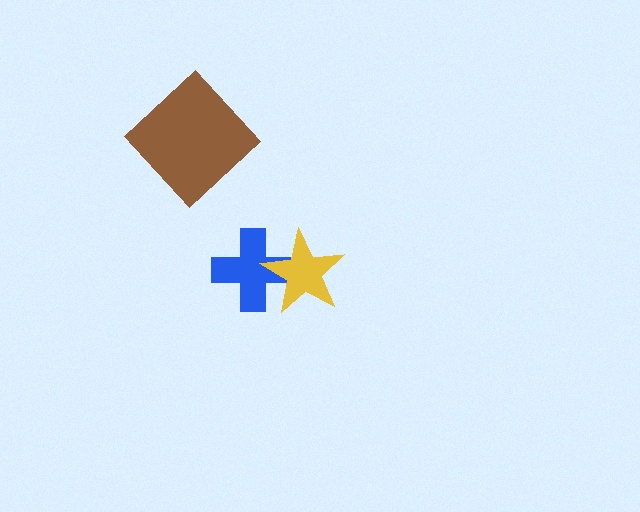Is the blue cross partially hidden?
Yes, it is partially covered by another shape.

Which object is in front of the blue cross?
The yellow star is in front of the blue cross.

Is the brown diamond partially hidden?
No, no other shape covers it.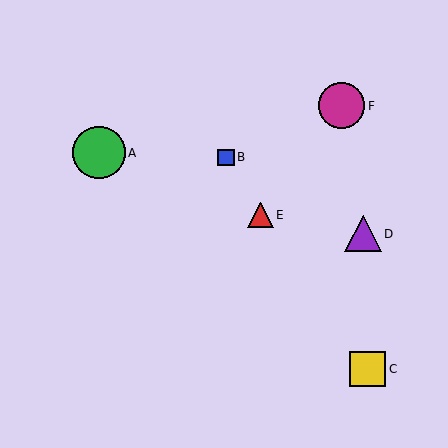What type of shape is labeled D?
Shape D is a purple triangle.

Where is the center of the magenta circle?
The center of the magenta circle is at (342, 106).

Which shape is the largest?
The green circle (labeled A) is the largest.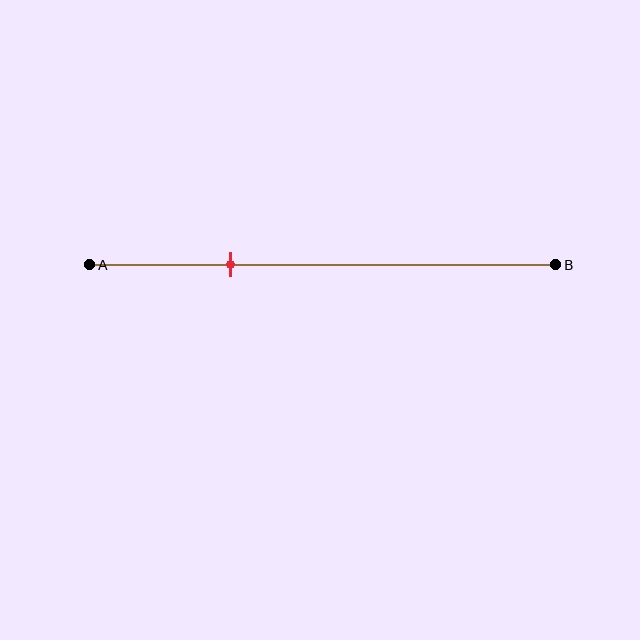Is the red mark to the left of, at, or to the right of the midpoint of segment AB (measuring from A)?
The red mark is to the left of the midpoint of segment AB.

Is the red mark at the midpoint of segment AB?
No, the mark is at about 30% from A, not at the 50% midpoint.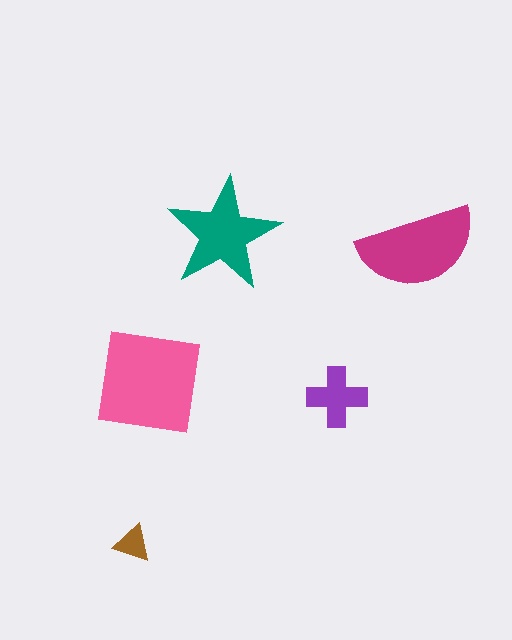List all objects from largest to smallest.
The pink square, the magenta semicircle, the teal star, the purple cross, the brown triangle.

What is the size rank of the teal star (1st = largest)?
3rd.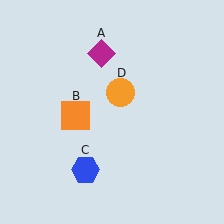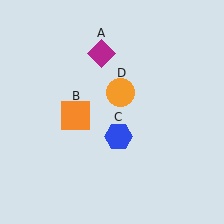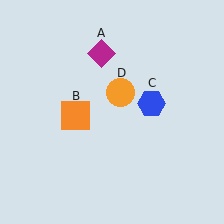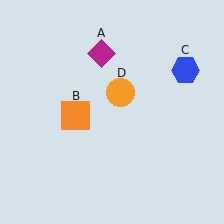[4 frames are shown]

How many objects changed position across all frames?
1 object changed position: blue hexagon (object C).